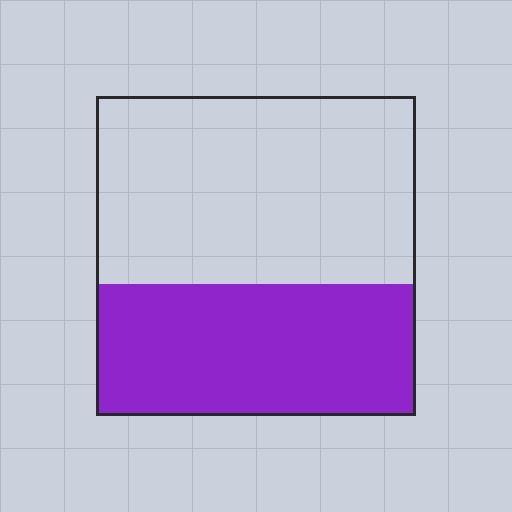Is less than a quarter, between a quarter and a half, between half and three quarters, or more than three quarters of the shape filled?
Between a quarter and a half.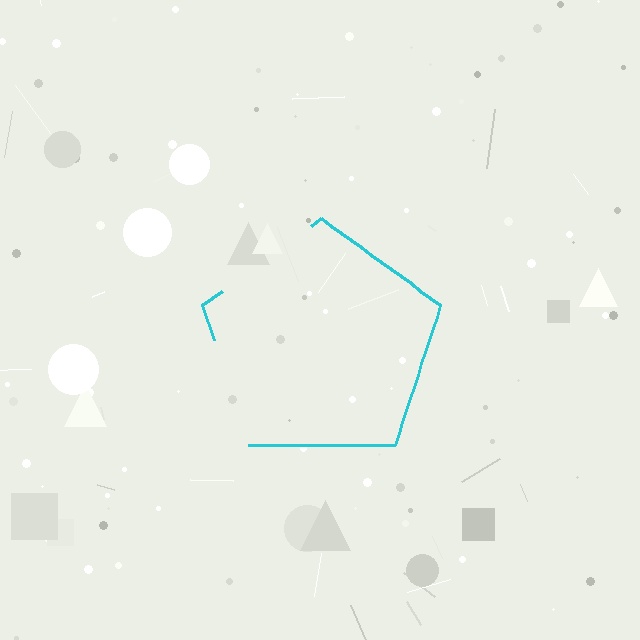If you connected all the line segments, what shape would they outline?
They would outline a pentagon.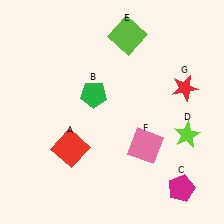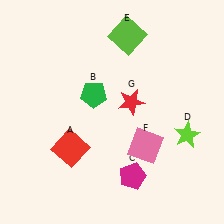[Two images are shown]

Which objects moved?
The objects that moved are: the magenta pentagon (C), the red star (G).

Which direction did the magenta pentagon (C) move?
The magenta pentagon (C) moved left.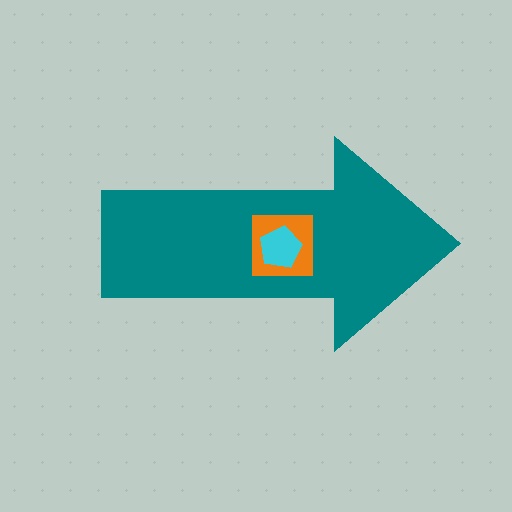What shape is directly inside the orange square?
The cyan pentagon.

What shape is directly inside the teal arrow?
The orange square.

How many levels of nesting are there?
3.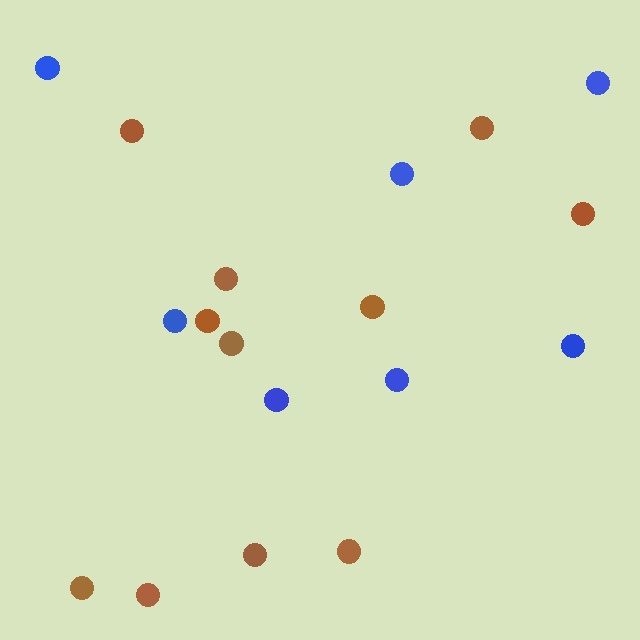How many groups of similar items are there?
There are 2 groups: one group of blue circles (7) and one group of brown circles (11).